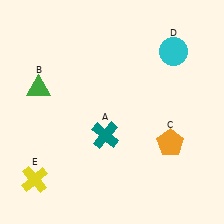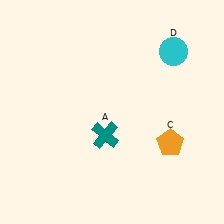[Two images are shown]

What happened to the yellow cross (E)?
The yellow cross (E) was removed in Image 2. It was in the bottom-left area of Image 1.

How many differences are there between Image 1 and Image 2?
There are 2 differences between the two images.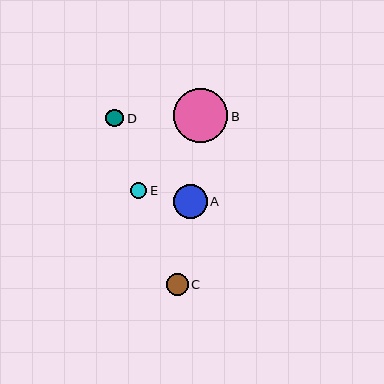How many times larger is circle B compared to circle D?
Circle B is approximately 3.1 times the size of circle D.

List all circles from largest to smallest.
From largest to smallest: B, A, C, D, E.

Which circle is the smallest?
Circle E is the smallest with a size of approximately 16 pixels.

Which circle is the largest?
Circle B is the largest with a size of approximately 54 pixels.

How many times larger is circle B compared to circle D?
Circle B is approximately 3.1 times the size of circle D.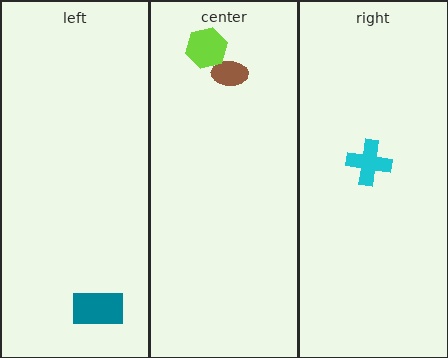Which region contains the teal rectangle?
The left region.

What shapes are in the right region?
The cyan cross.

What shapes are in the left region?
The teal rectangle.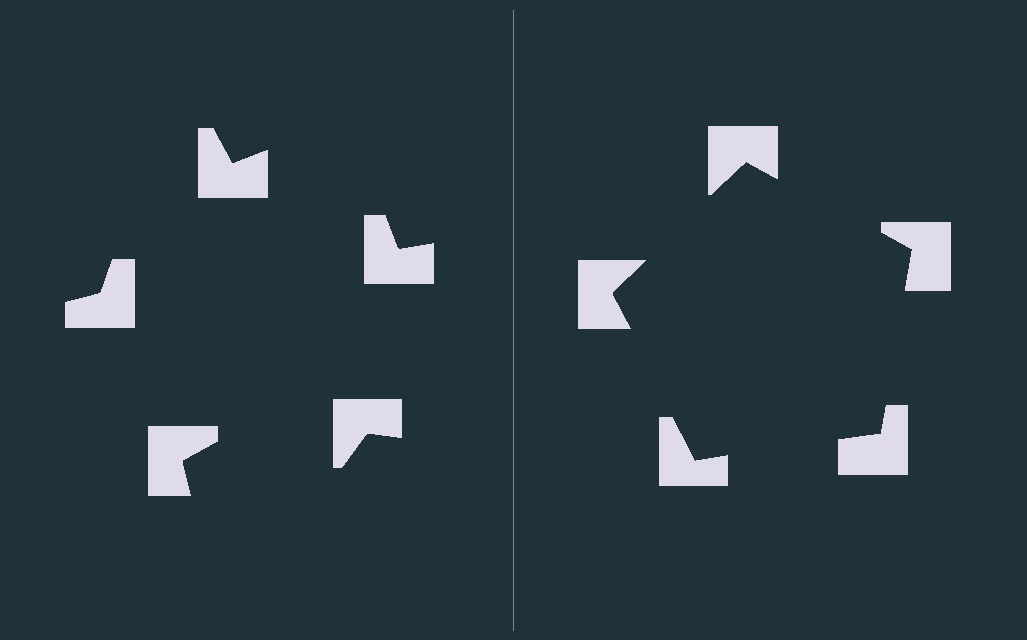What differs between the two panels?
The notched squares are positioned identically on both sides; only the wedge orientations differ. On the right they align to a pentagon; on the left they are misaligned.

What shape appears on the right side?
An illusory pentagon.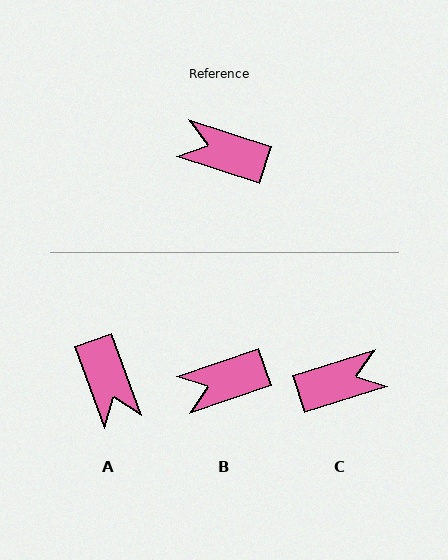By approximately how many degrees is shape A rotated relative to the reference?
Approximately 128 degrees counter-clockwise.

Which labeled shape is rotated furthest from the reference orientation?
C, about 145 degrees away.